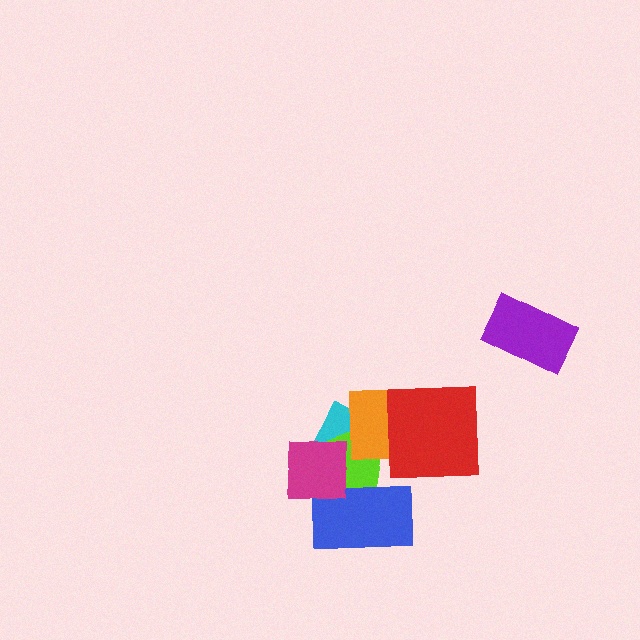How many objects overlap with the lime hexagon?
4 objects overlap with the lime hexagon.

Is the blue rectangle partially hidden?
Yes, it is partially covered by another shape.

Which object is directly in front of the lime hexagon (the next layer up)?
The blue rectangle is directly in front of the lime hexagon.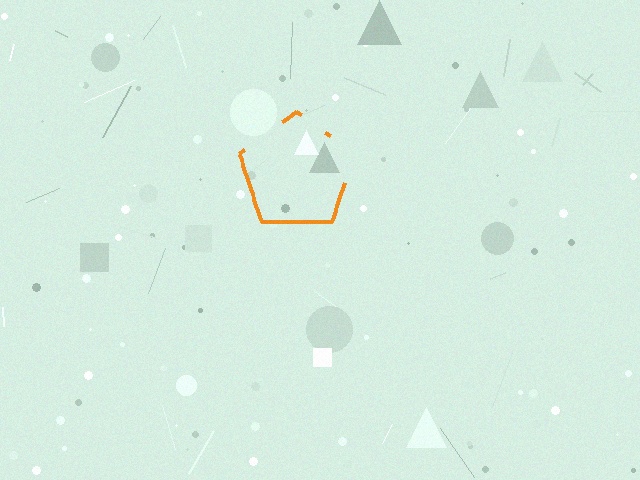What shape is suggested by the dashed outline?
The dashed outline suggests a pentagon.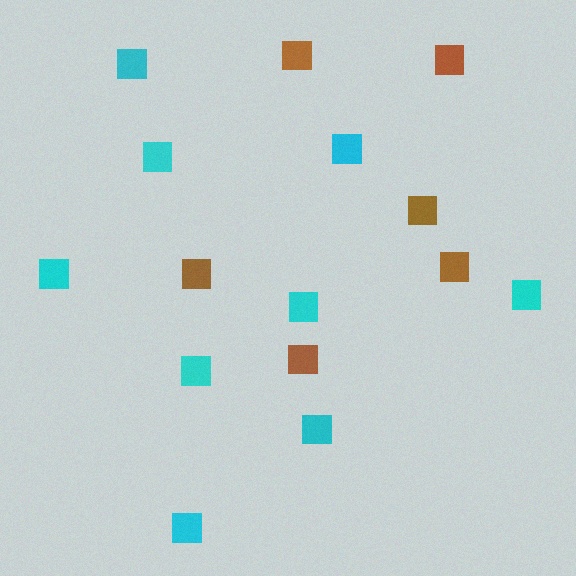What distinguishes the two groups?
There are 2 groups: one group of brown squares (6) and one group of cyan squares (9).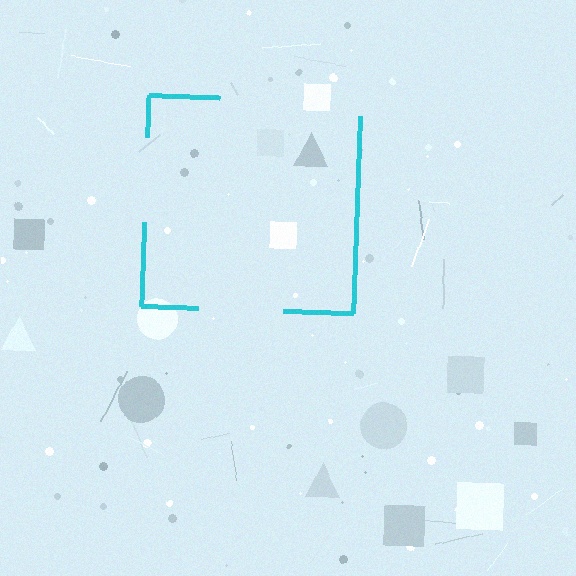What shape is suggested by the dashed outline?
The dashed outline suggests a square.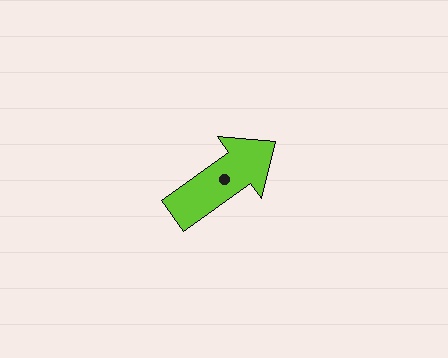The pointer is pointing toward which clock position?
Roughly 2 o'clock.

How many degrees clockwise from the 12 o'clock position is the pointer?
Approximately 54 degrees.